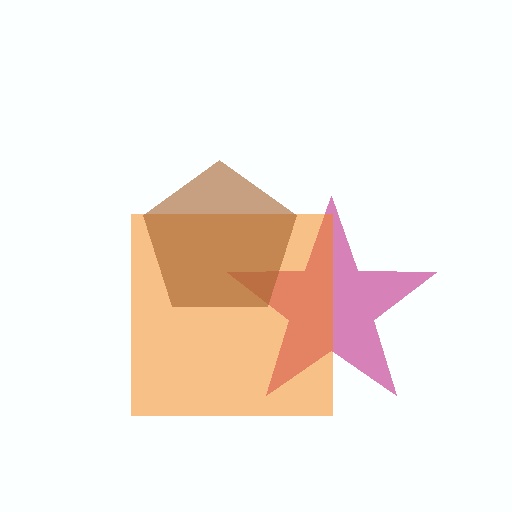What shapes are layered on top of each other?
The layered shapes are: a magenta star, an orange square, a brown pentagon.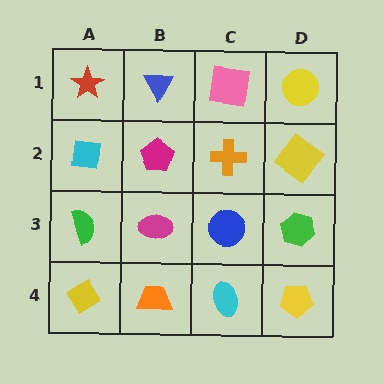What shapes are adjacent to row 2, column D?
A yellow circle (row 1, column D), a green hexagon (row 3, column D), an orange cross (row 2, column C).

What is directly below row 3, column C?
A cyan ellipse.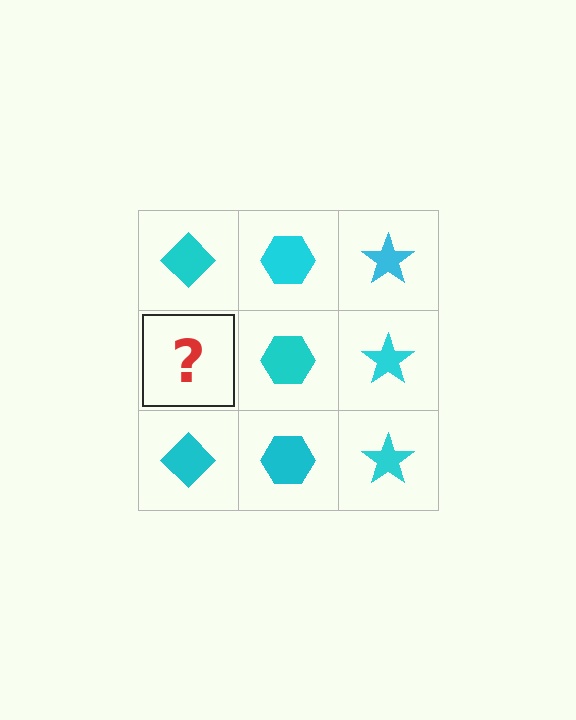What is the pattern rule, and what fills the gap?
The rule is that each column has a consistent shape. The gap should be filled with a cyan diamond.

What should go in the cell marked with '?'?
The missing cell should contain a cyan diamond.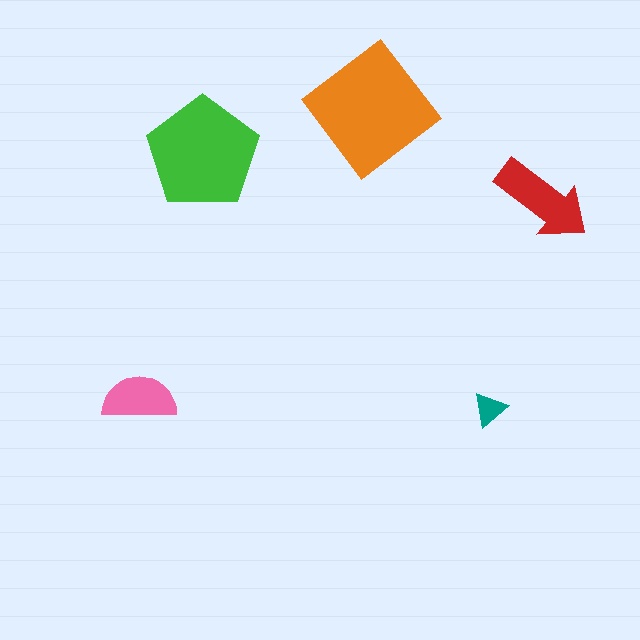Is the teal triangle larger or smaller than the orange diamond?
Smaller.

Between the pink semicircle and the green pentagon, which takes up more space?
The green pentagon.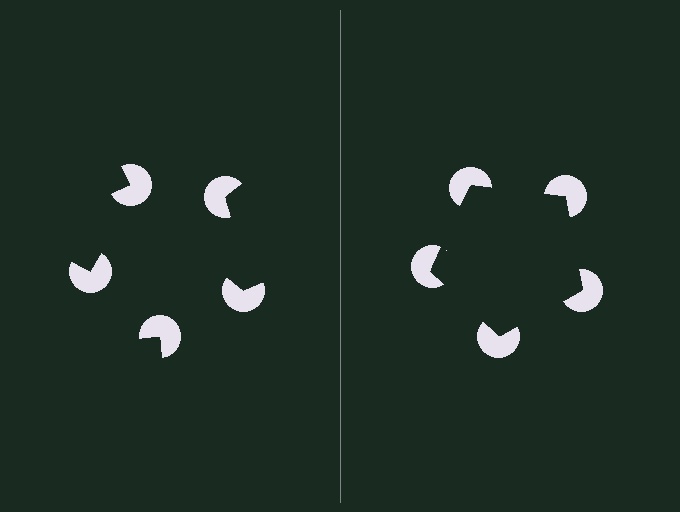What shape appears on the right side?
An illusory pentagon.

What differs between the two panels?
The pac-man discs are positioned identically on both sides; only the wedge orientations differ. On the right they align to a pentagon; on the left they are misaligned.